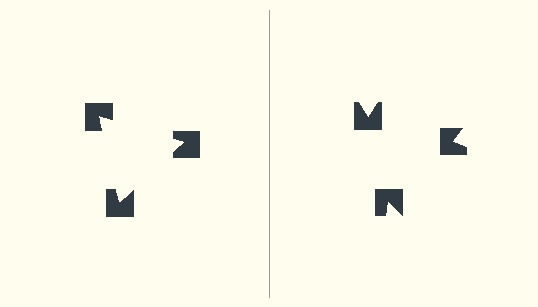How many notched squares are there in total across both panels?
6 — 3 on each side.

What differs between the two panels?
The notched squares are positioned identically on both sides; only the wedge orientations differ. On the left they align to a triangle; on the right they are misaligned.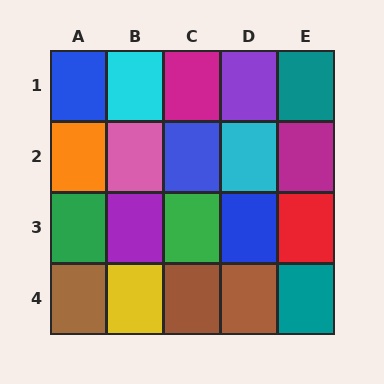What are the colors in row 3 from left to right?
Green, purple, green, blue, red.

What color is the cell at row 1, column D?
Purple.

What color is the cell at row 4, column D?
Brown.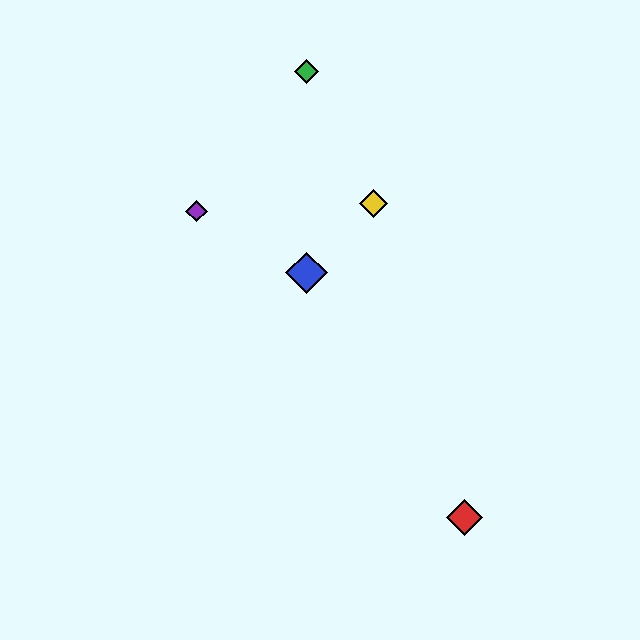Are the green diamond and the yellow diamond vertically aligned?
No, the green diamond is at x≈307 and the yellow diamond is at x≈373.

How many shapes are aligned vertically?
2 shapes (the blue diamond, the green diamond) are aligned vertically.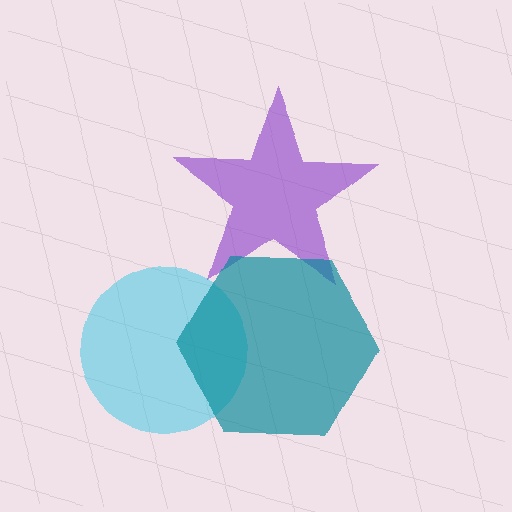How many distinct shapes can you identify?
There are 3 distinct shapes: a cyan circle, a purple star, a teal hexagon.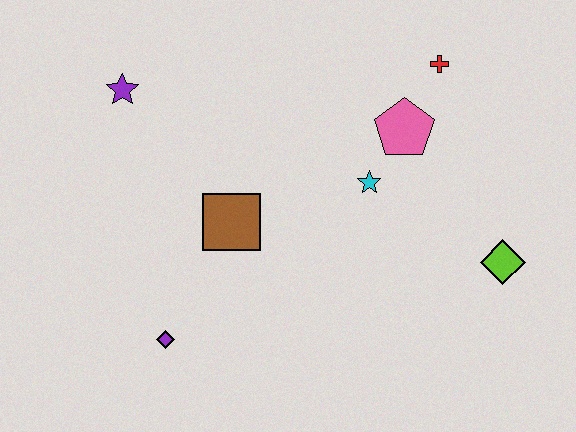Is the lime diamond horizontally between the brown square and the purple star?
No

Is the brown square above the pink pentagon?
No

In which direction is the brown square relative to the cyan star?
The brown square is to the left of the cyan star.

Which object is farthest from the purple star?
The lime diamond is farthest from the purple star.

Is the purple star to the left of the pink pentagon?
Yes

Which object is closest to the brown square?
The purple diamond is closest to the brown square.